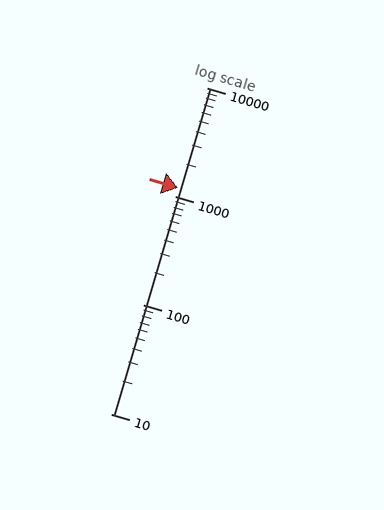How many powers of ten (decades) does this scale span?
The scale spans 3 decades, from 10 to 10000.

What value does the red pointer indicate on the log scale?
The pointer indicates approximately 1200.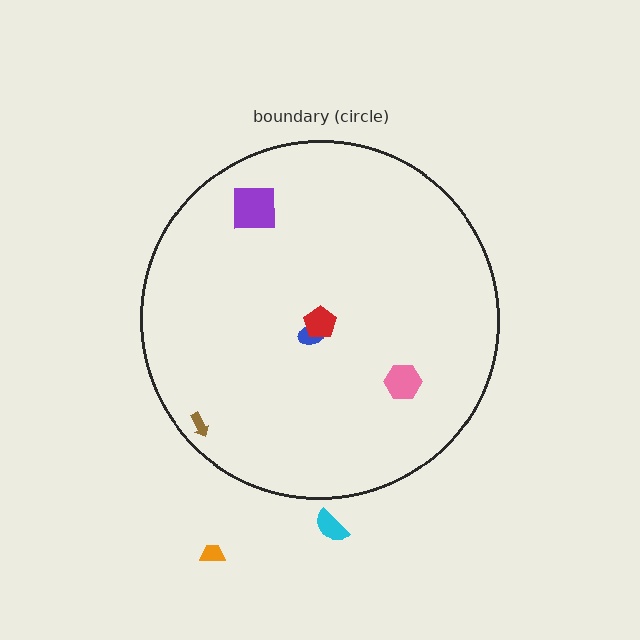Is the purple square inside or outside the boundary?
Inside.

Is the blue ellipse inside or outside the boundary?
Inside.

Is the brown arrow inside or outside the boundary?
Inside.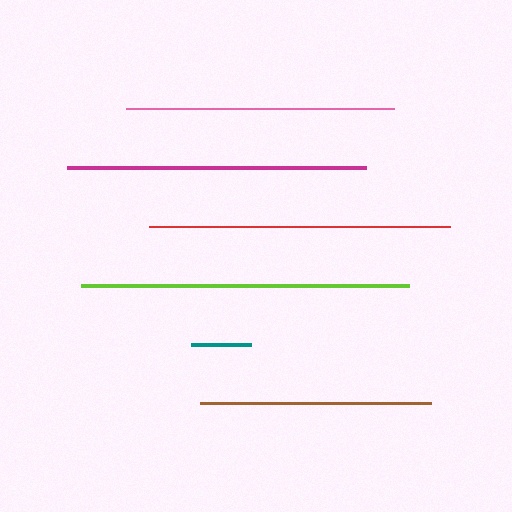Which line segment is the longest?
The lime line is the longest at approximately 328 pixels.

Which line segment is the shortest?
The teal line is the shortest at approximately 60 pixels.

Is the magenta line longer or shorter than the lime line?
The lime line is longer than the magenta line.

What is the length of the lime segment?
The lime segment is approximately 328 pixels long.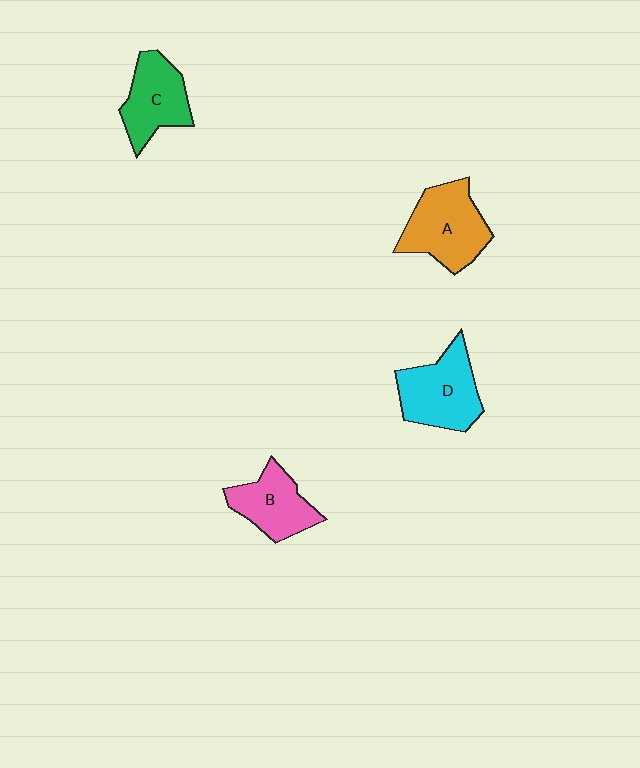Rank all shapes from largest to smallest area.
From largest to smallest: A (orange), D (cyan), C (green), B (pink).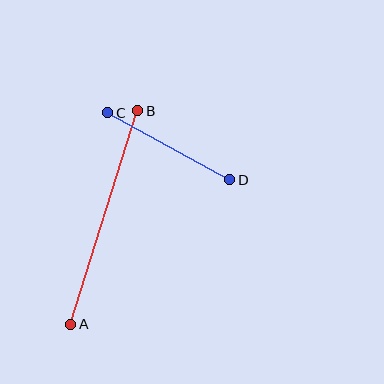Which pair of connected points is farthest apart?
Points A and B are farthest apart.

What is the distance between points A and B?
The distance is approximately 224 pixels.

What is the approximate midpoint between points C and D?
The midpoint is at approximately (169, 146) pixels.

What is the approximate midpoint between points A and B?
The midpoint is at approximately (104, 217) pixels.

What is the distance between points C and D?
The distance is approximately 139 pixels.